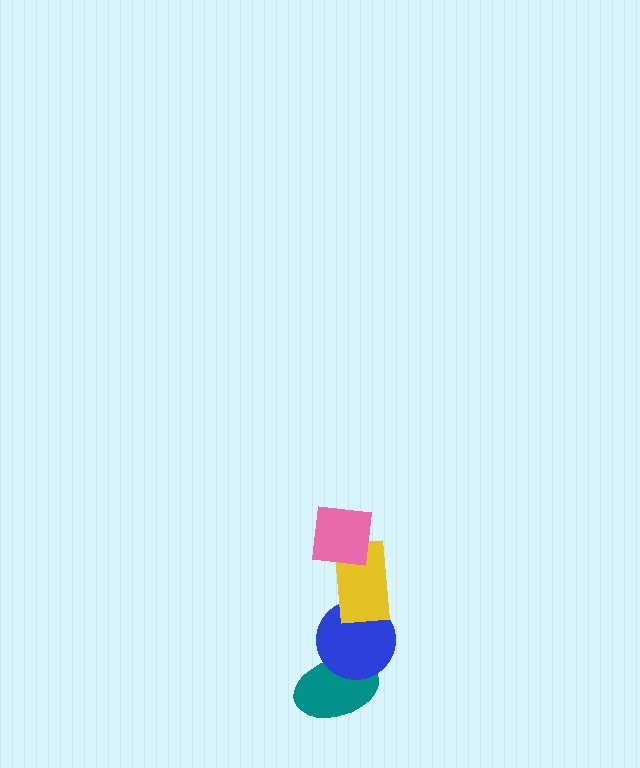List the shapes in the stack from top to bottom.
From top to bottom: the pink square, the yellow rectangle, the blue circle, the teal ellipse.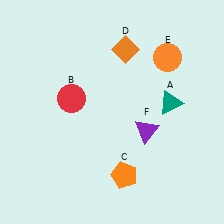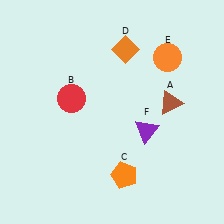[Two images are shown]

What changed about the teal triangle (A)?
In Image 1, A is teal. In Image 2, it changed to brown.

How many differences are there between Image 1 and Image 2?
There is 1 difference between the two images.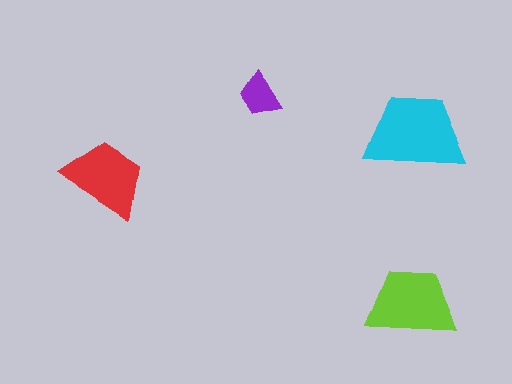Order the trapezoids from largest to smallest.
the cyan one, the lime one, the red one, the purple one.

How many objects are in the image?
There are 4 objects in the image.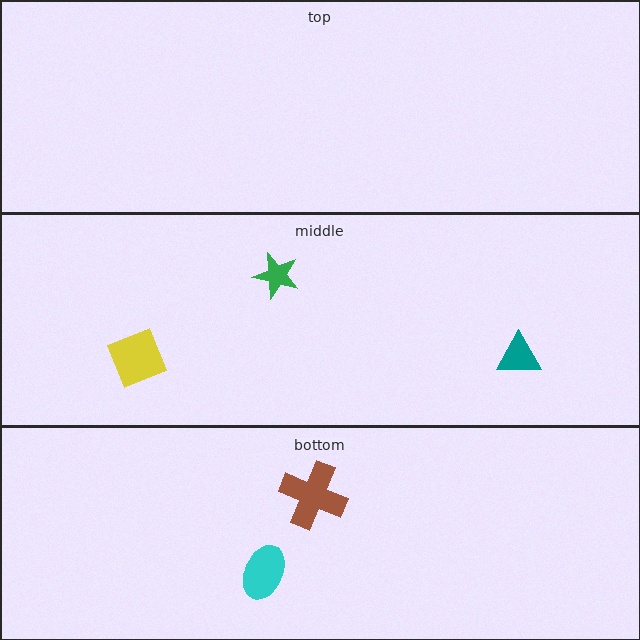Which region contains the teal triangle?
The middle region.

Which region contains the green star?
The middle region.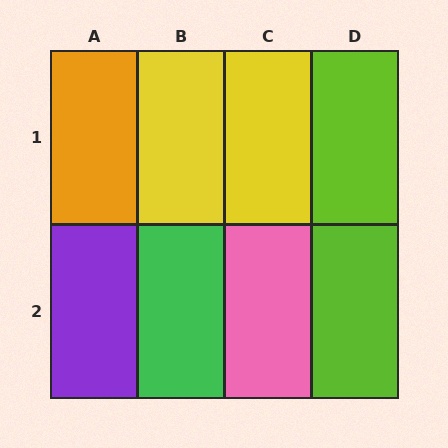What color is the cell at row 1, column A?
Orange.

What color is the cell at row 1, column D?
Lime.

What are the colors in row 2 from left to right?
Purple, green, pink, lime.